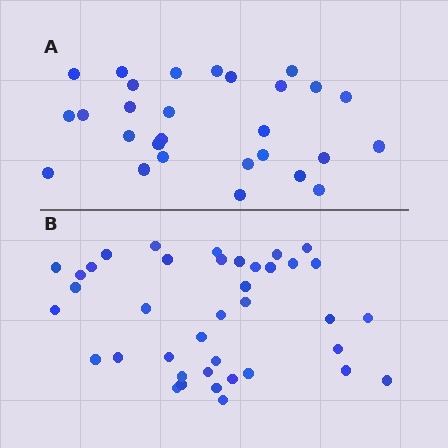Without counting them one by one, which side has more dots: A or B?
Region B (the bottom region) has more dots.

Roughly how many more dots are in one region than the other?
Region B has roughly 12 or so more dots than region A.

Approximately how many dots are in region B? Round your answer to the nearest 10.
About 40 dots. (The exact count is 39, which rounds to 40.)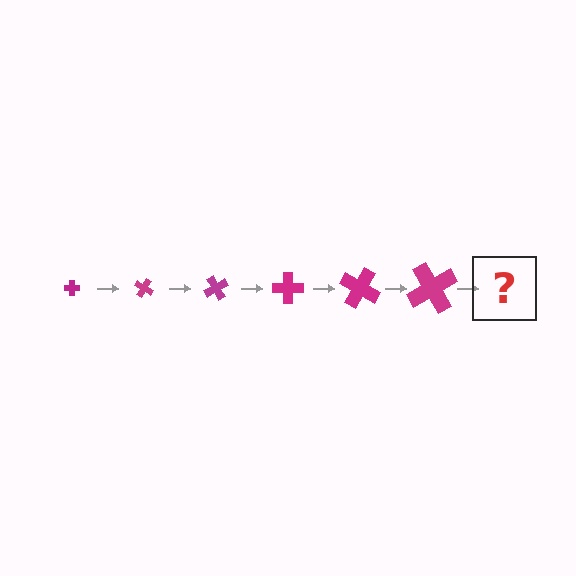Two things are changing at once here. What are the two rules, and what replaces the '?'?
The two rules are that the cross grows larger each step and it rotates 30 degrees each step. The '?' should be a cross, larger than the previous one and rotated 180 degrees from the start.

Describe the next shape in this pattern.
It should be a cross, larger than the previous one and rotated 180 degrees from the start.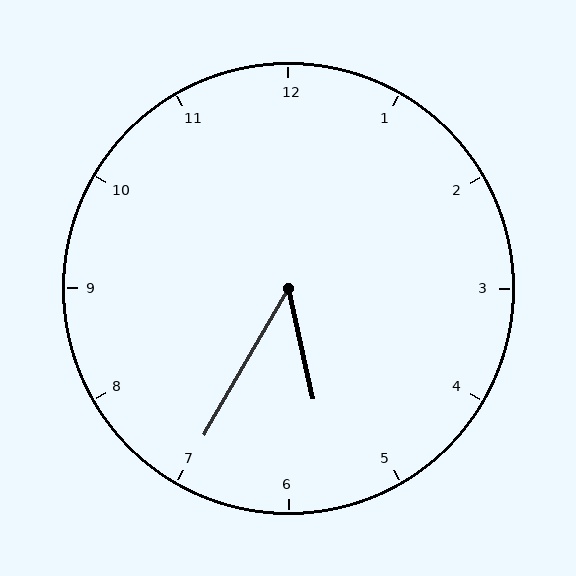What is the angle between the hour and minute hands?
Approximately 42 degrees.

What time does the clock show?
5:35.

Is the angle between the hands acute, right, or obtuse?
It is acute.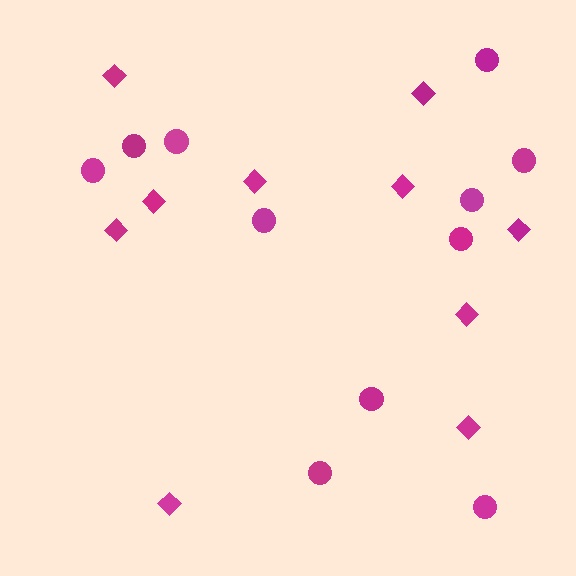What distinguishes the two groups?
There are 2 groups: one group of diamonds (10) and one group of circles (11).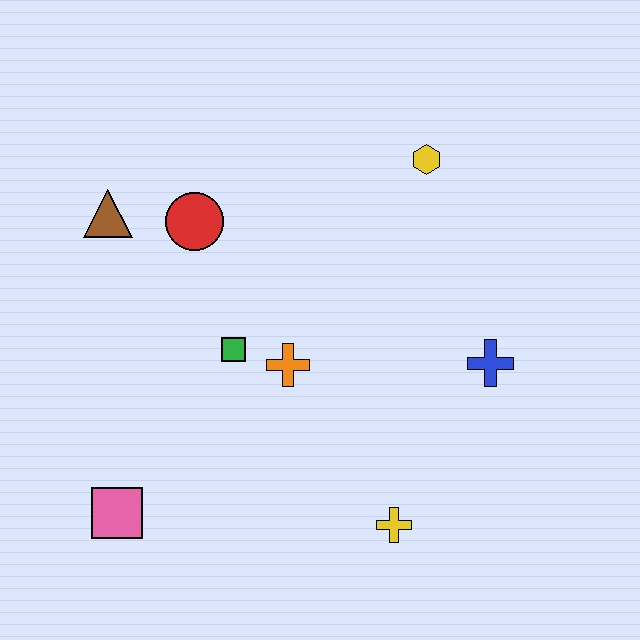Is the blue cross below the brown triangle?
Yes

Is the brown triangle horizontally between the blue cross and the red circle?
No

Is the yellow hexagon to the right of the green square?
Yes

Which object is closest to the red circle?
The brown triangle is closest to the red circle.